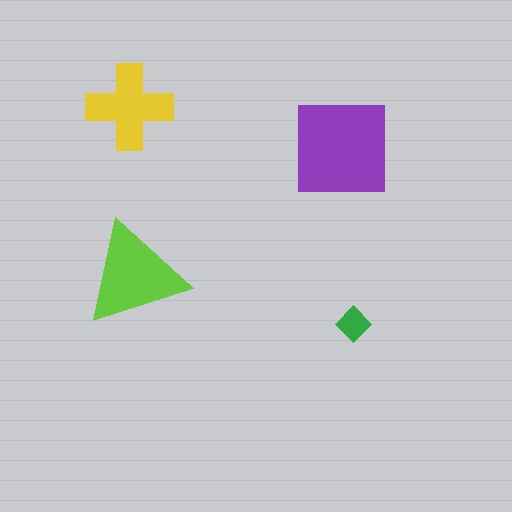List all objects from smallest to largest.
The green diamond, the yellow cross, the lime triangle, the purple square.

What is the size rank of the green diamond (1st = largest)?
4th.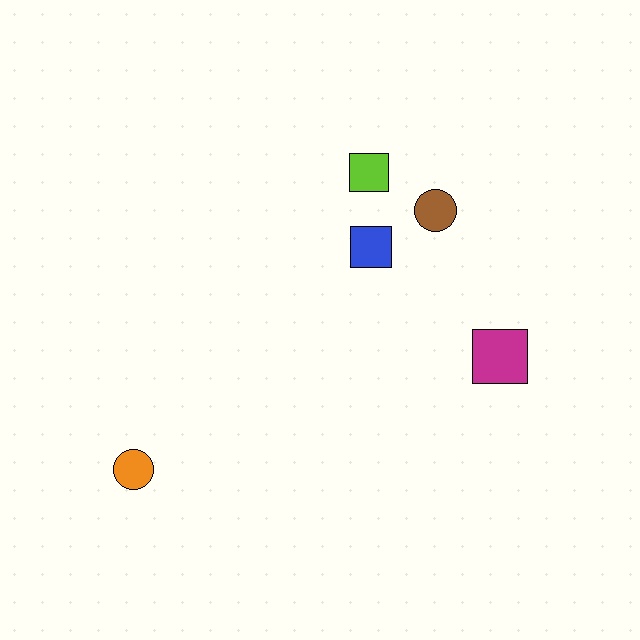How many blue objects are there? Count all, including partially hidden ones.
There is 1 blue object.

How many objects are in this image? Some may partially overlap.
There are 5 objects.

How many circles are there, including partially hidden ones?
There are 2 circles.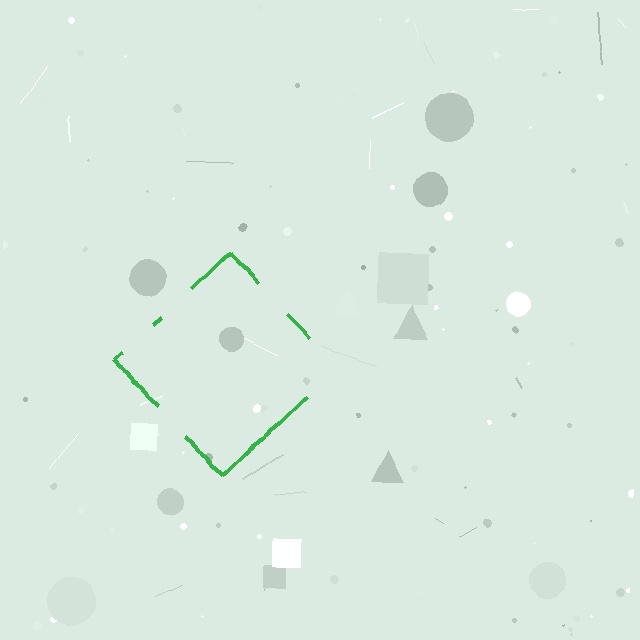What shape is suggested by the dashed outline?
The dashed outline suggests a diamond.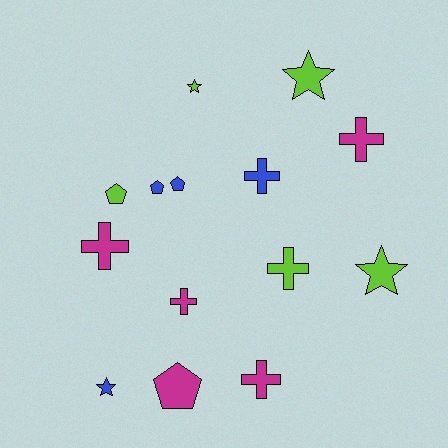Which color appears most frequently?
Magenta, with 5 objects.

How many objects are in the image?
There are 14 objects.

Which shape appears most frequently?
Cross, with 6 objects.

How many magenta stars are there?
There are no magenta stars.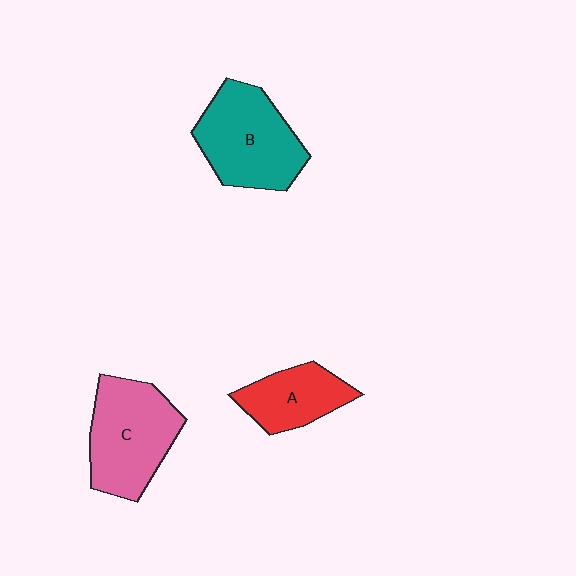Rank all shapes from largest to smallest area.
From largest to smallest: B (teal), C (pink), A (red).